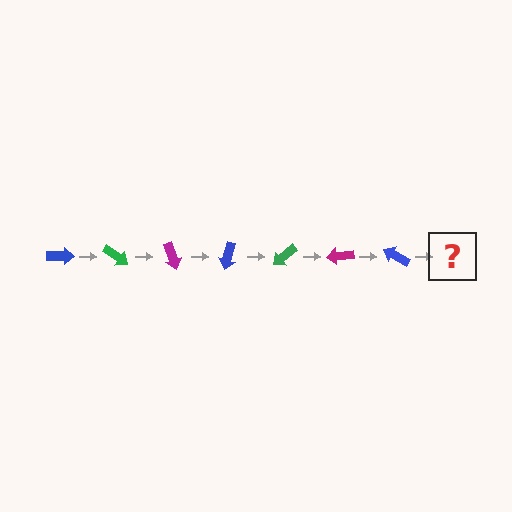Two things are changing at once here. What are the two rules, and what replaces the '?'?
The two rules are that it rotates 35 degrees each step and the color cycles through blue, green, and magenta. The '?' should be a green arrow, rotated 245 degrees from the start.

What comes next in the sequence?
The next element should be a green arrow, rotated 245 degrees from the start.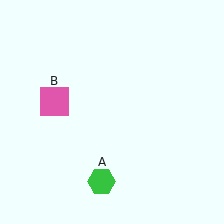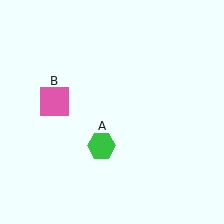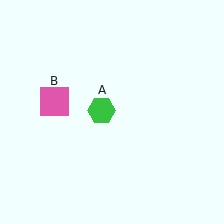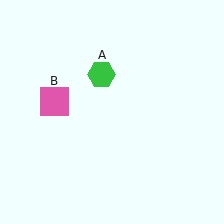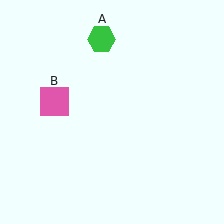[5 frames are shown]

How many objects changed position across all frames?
1 object changed position: green hexagon (object A).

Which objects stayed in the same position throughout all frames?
Pink square (object B) remained stationary.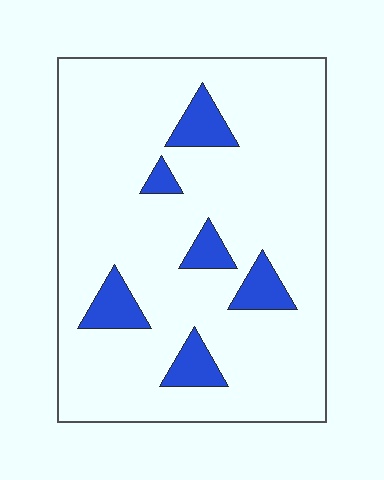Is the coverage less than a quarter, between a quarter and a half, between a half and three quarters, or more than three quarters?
Less than a quarter.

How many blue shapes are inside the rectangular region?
6.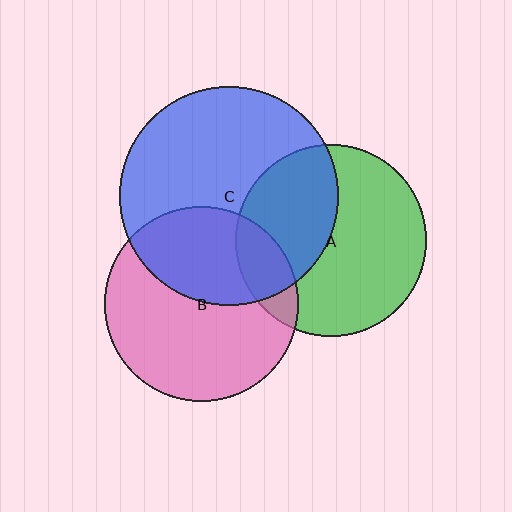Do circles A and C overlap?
Yes.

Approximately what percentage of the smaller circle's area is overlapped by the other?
Approximately 40%.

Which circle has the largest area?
Circle C (blue).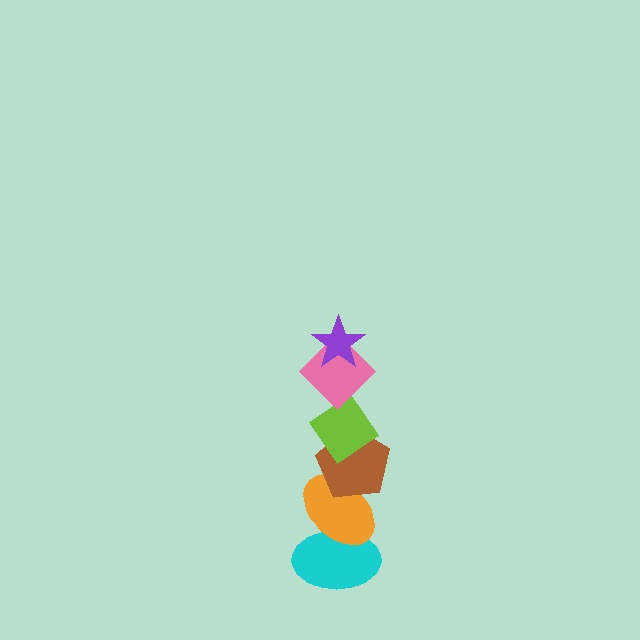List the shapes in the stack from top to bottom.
From top to bottom: the purple star, the pink diamond, the lime diamond, the brown pentagon, the orange ellipse, the cyan ellipse.